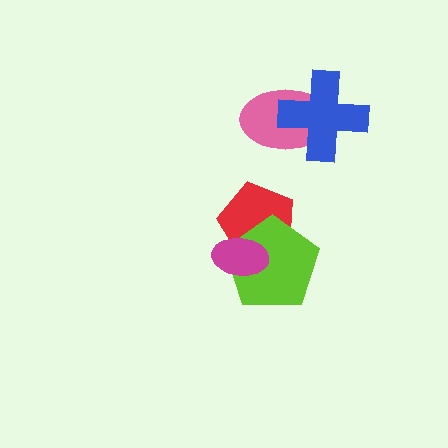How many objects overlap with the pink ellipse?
1 object overlaps with the pink ellipse.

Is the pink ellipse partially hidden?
Yes, it is partially covered by another shape.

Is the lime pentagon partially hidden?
Yes, it is partially covered by another shape.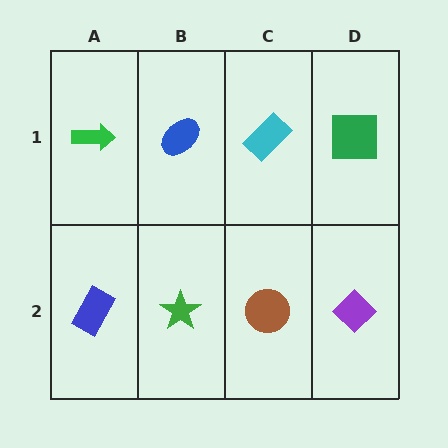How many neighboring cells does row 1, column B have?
3.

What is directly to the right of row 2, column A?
A green star.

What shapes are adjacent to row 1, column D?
A purple diamond (row 2, column D), a cyan rectangle (row 1, column C).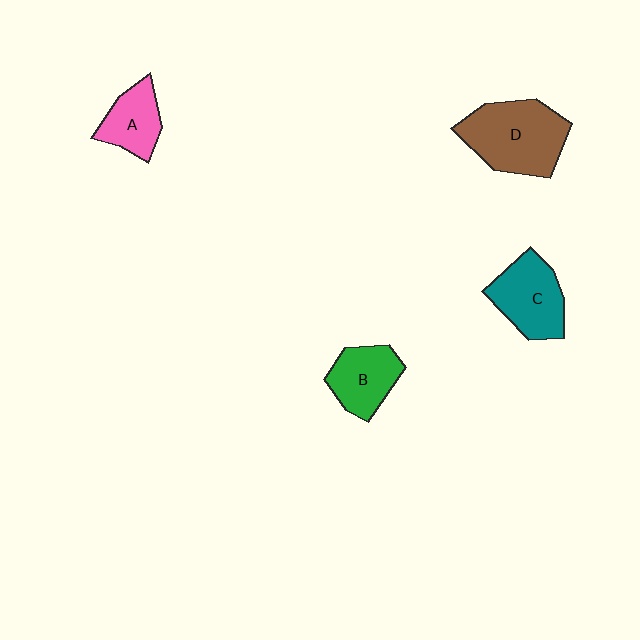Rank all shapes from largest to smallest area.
From largest to smallest: D (brown), C (teal), B (green), A (pink).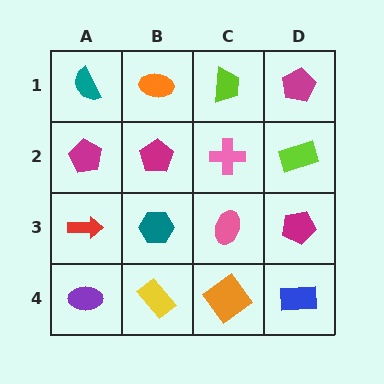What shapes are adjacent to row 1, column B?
A magenta pentagon (row 2, column B), a teal semicircle (row 1, column A), a lime trapezoid (row 1, column C).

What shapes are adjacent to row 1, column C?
A pink cross (row 2, column C), an orange ellipse (row 1, column B), a magenta pentagon (row 1, column D).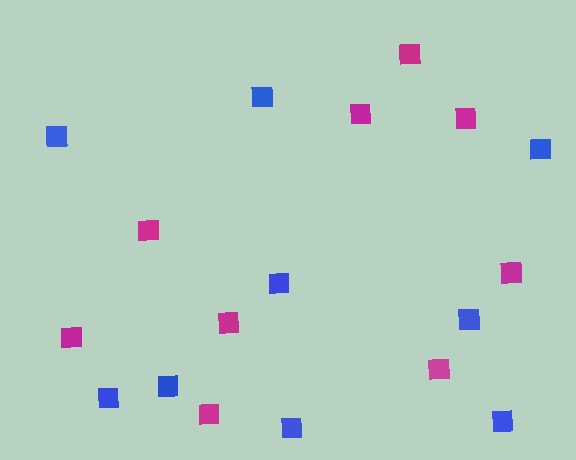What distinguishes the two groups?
There are 2 groups: one group of magenta squares (9) and one group of blue squares (9).